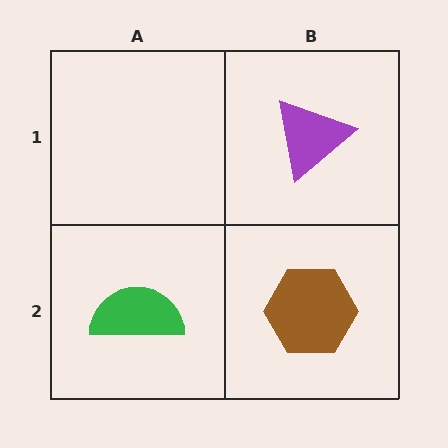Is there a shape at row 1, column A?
No, that cell is empty.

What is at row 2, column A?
A green semicircle.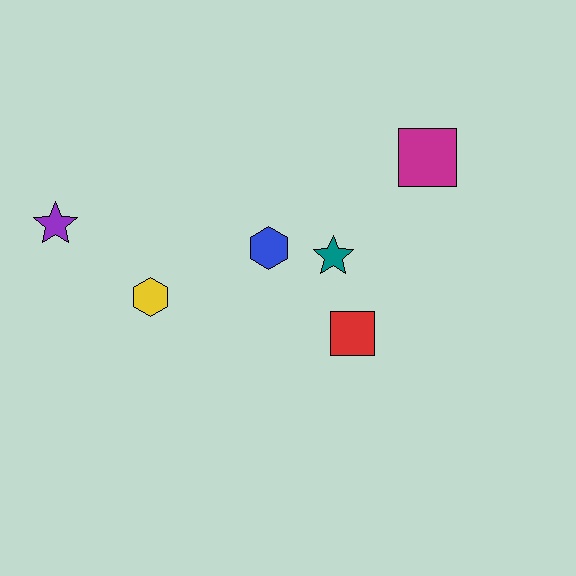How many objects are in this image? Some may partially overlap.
There are 6 objects.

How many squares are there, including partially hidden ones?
There are 2 squares.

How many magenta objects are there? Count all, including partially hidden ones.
There is 1 magenta object.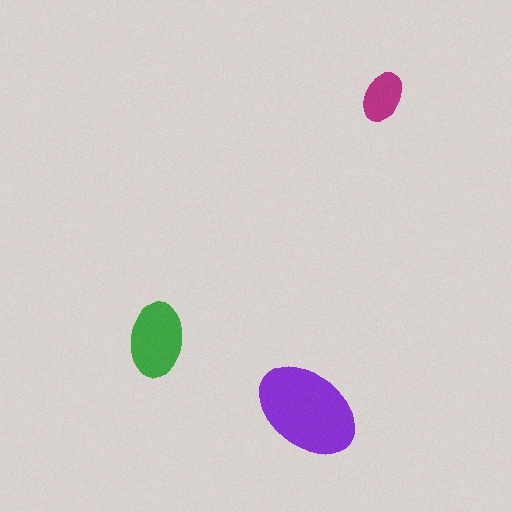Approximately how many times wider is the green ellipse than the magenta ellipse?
About 1.5 times wider.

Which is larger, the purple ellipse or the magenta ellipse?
The purple one.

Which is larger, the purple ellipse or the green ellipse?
The purple one.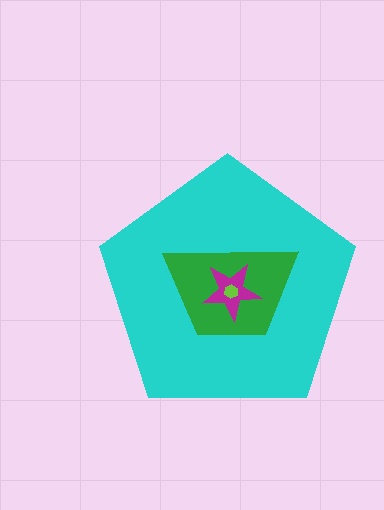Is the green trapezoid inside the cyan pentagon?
Yes.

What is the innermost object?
The lime hexagon.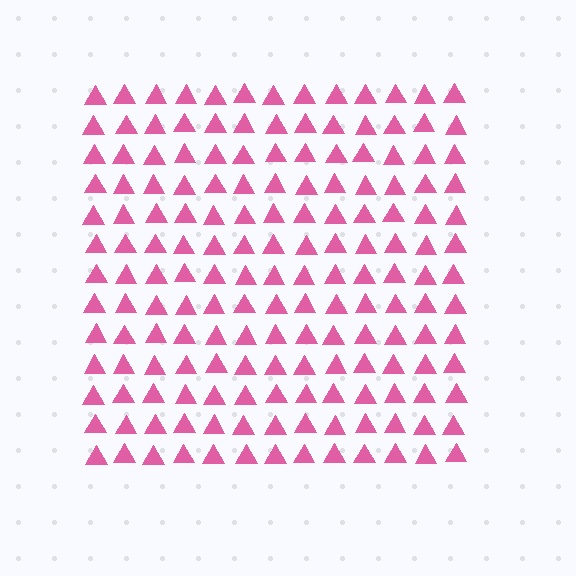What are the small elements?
The small elements are triangles.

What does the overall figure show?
The overall figure shows a square.